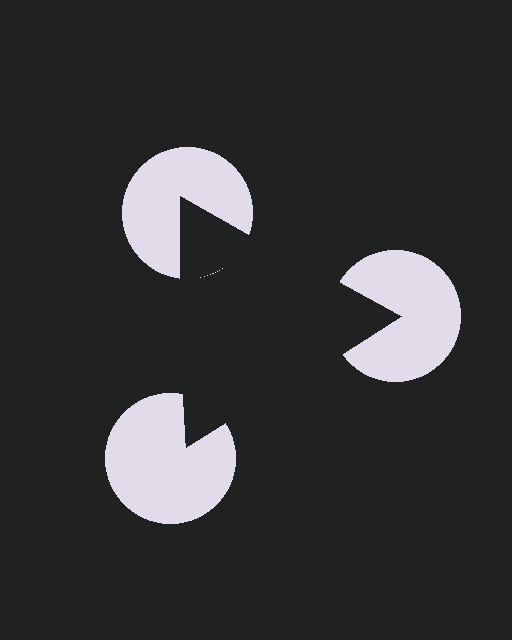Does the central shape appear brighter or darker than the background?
It typically appears slightly darker than the background, even though no actual brightness change is drawn.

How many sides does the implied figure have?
3 sides.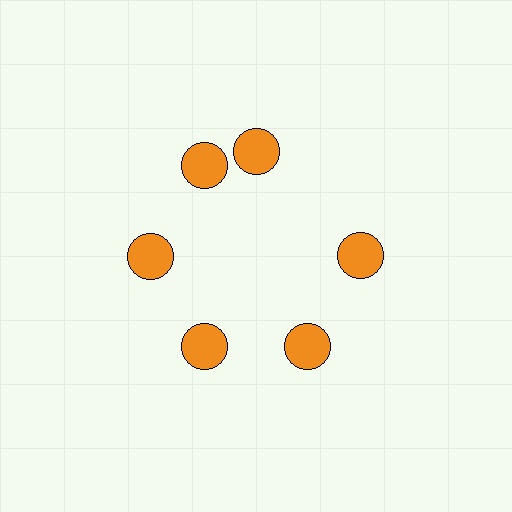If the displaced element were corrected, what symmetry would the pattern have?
It would have 6-fold rotational symmetry — the pattern would map onto itself every 60 degrees.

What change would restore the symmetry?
The symmetry would be restored by rotating it back into even spacing with its neighbors so that all 6 circles sit at equal angles and equal distance from the center.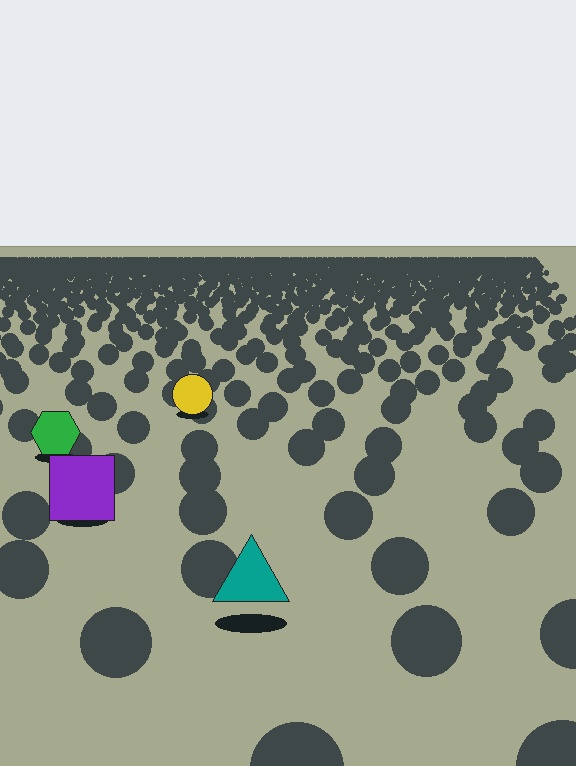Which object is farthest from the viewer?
The yellow circle is farthest from the viewer. It appears smaller and the ground texture around it is denser.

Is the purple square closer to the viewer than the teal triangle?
No. The teal triangle is closer — you can tell from the texture gradient: the ground texture is coarser near it.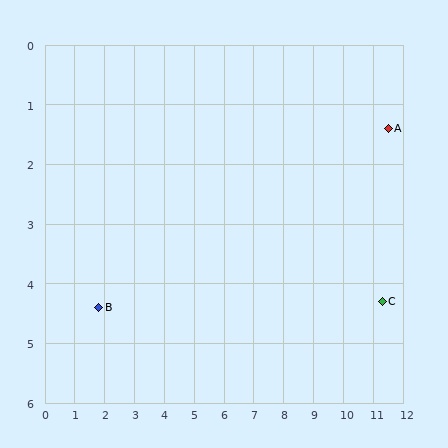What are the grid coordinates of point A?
Point A is at approximately (11.5, 1.4).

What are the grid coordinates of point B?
Point B is at approximately (1.8, 4.4).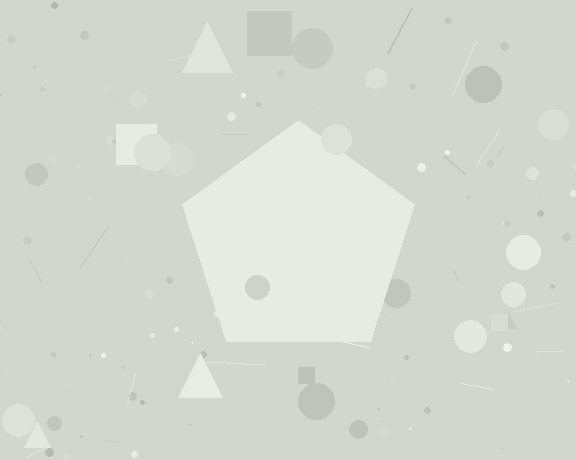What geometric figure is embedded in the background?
A pentagon is embedded in the background.